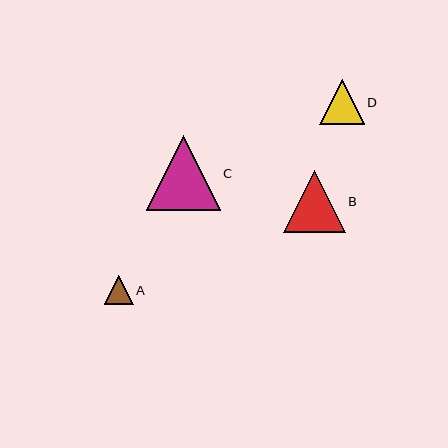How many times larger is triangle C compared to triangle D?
Triangle C is approximately 1.7 times the size of triangle D.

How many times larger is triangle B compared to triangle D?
Triangle B is approximately 1.4 times the size of triangle D.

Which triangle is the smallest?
Triangle A is the smallest with a size of approximately 28 pixels.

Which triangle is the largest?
Triangle C is the largest with a size of approximately 74 pixels.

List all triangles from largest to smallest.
From largest to smallest: C, B, D, A.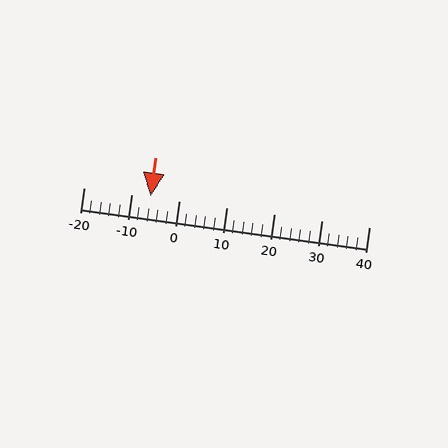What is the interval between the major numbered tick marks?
The major tick marks are spaced 10 units apart.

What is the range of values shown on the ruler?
The ruler shows values from -20 to 40.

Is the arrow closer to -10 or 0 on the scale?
The arrow is closer to -10.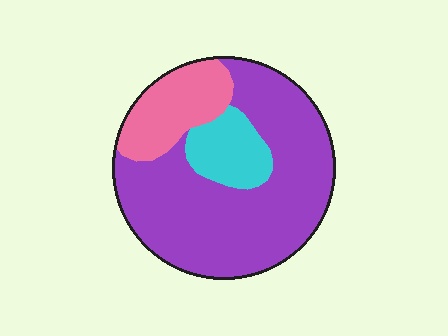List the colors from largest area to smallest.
From largest to smallest: purple, pink, cyan.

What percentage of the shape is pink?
Pink takes up about one fifth (1/5) of the shape.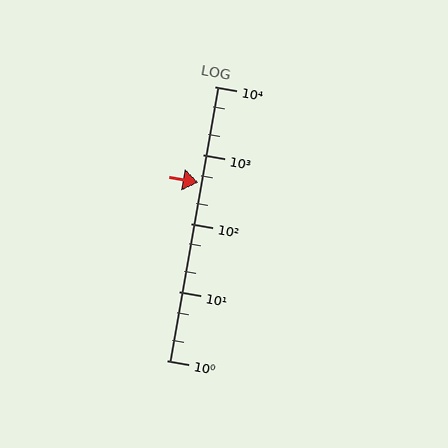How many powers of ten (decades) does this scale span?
The scale spans 4 decades, from 1 to 10000.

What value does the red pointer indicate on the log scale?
The pointer indicates approximately 400.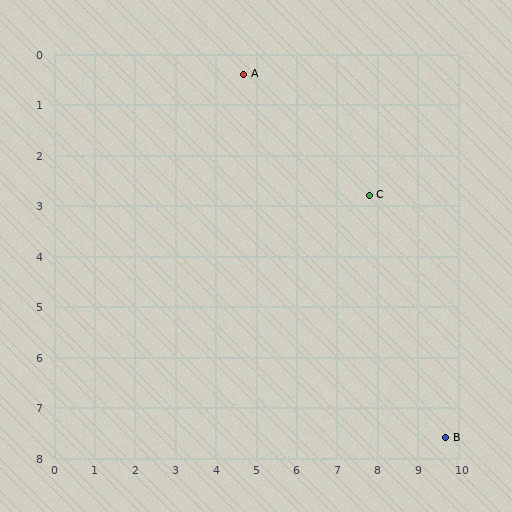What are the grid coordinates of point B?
Point B is at approximately (9.7, 7.6).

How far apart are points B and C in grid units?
Points B and C are about 5.2 grid units apart.